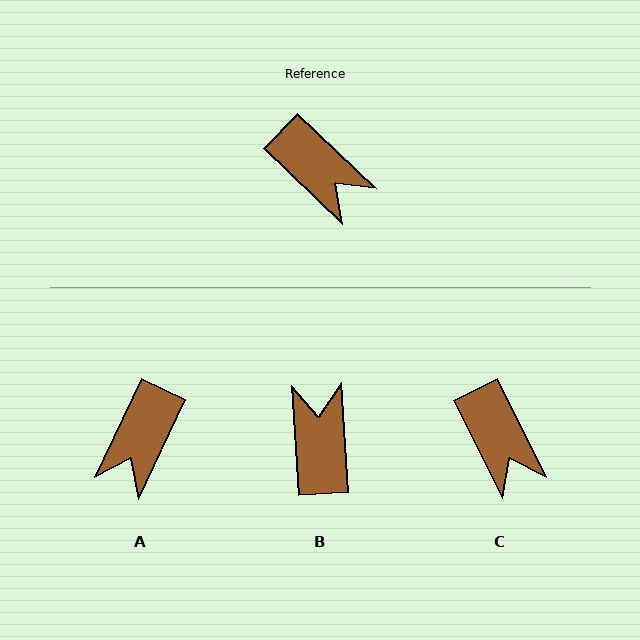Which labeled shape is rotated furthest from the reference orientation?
B, about 137 degrees away.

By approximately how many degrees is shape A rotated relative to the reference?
Approximately 72 degrees clockwise.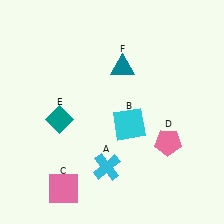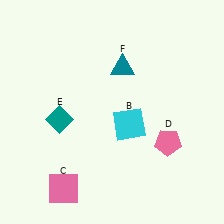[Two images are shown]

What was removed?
The cyan cross (A) was removed in Image 2.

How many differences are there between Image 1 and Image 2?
There is 1 difference between the two images.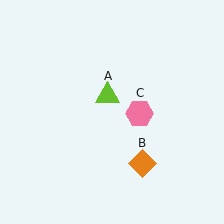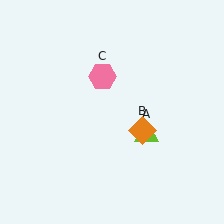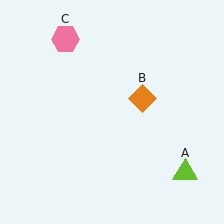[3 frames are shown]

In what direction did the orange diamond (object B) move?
The orange diamond (object B) moved up.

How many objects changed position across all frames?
3 objects changed position: lime triangle (object A), orange diamond (object B), pink hexagon (object C).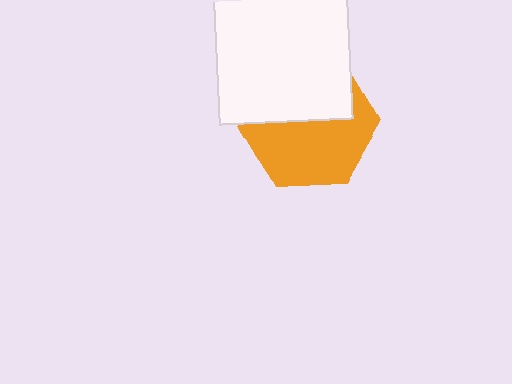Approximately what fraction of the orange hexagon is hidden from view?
Roughly 44% of the orange hexagon is hidden behind the white square.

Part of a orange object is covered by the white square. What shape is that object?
It is a hexagon.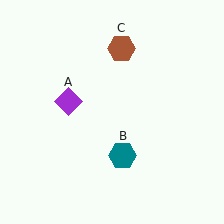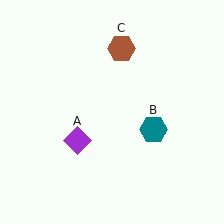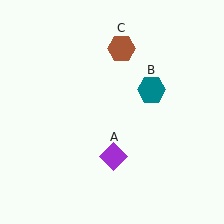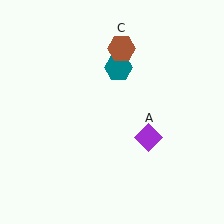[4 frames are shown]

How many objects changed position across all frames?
2 objects changed position: purple diamond (object A), teal hexagon (object B).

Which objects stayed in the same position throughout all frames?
Brown hexagon (object C) remained stationary.